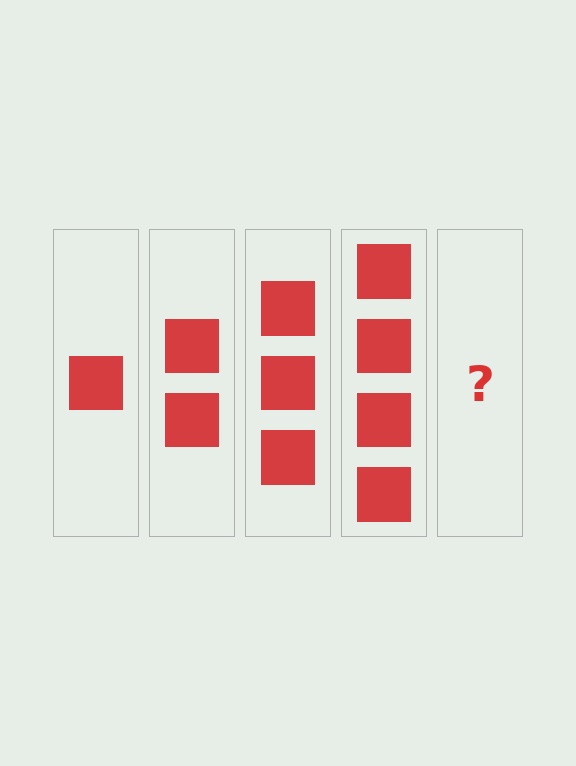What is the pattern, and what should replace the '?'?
The pattern is that each step adds one more square. The '?' should be 5 squares.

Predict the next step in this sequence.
The next step is 5 squares.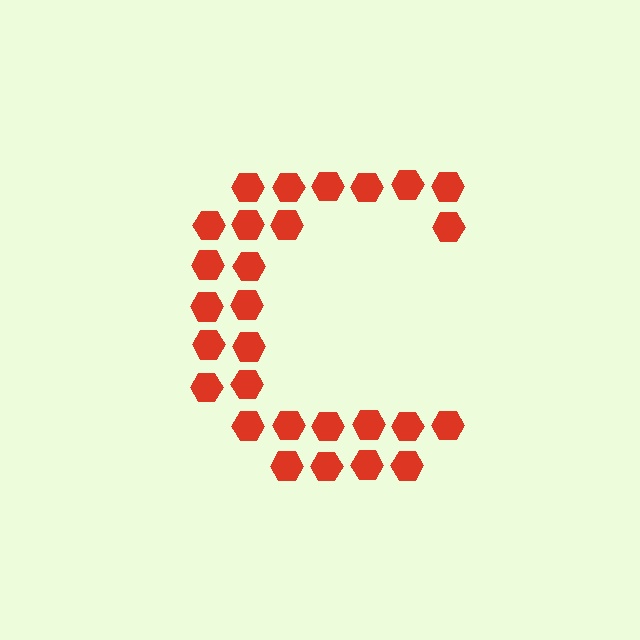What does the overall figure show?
The overall figure shows the letter C.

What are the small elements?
The small elements are hexagons.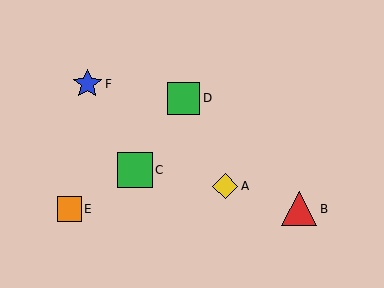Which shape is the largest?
The green square (labeled C) is the largest.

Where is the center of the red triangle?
The center of the red triangle is at (299, 209).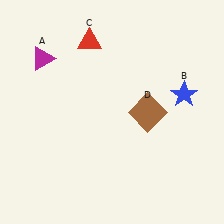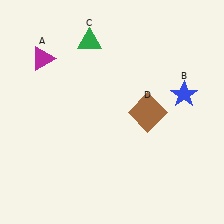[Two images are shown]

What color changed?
The triangle (C) changed from red in Image 1 to green in Image 2.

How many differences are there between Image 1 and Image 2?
There is 1 difference between the two images.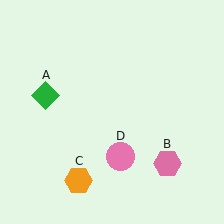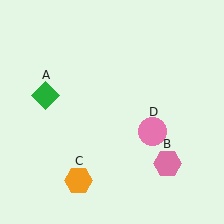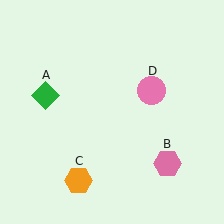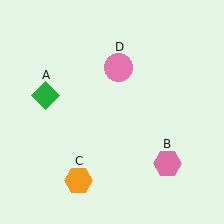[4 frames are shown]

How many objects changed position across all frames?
1 object changed position: pink circle (object D).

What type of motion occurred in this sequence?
The pink circle (object D) rotated counterclockwise around the center of the scene.